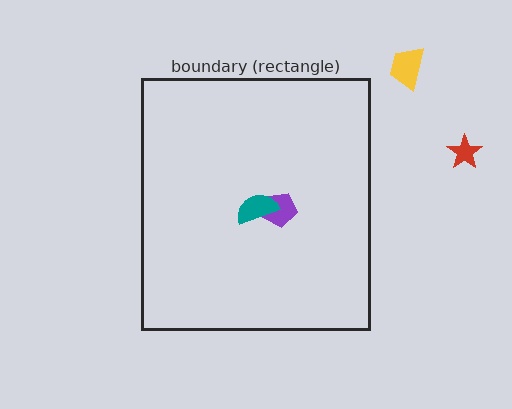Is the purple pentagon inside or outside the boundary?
Inside.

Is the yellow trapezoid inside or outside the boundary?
Outside.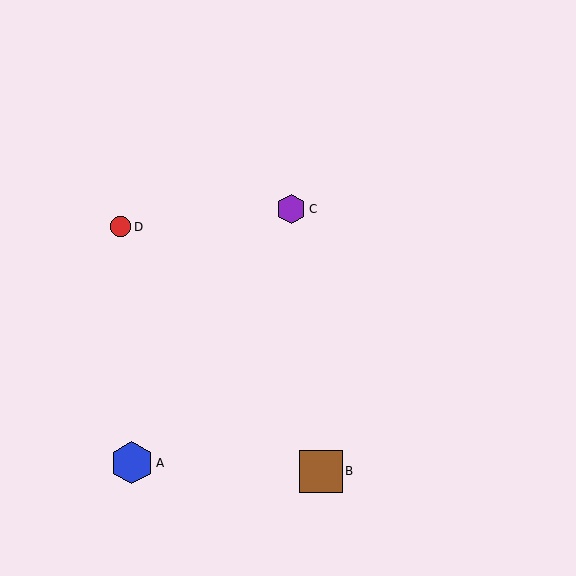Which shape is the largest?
The brown square (labeled B) is the largest.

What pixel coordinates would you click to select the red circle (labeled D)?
Click at (121, 227) to select the red circle D.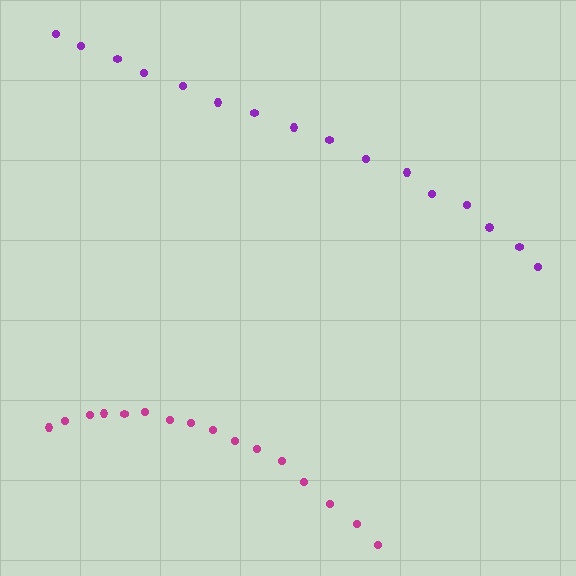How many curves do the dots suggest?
There are 2 distinct paths.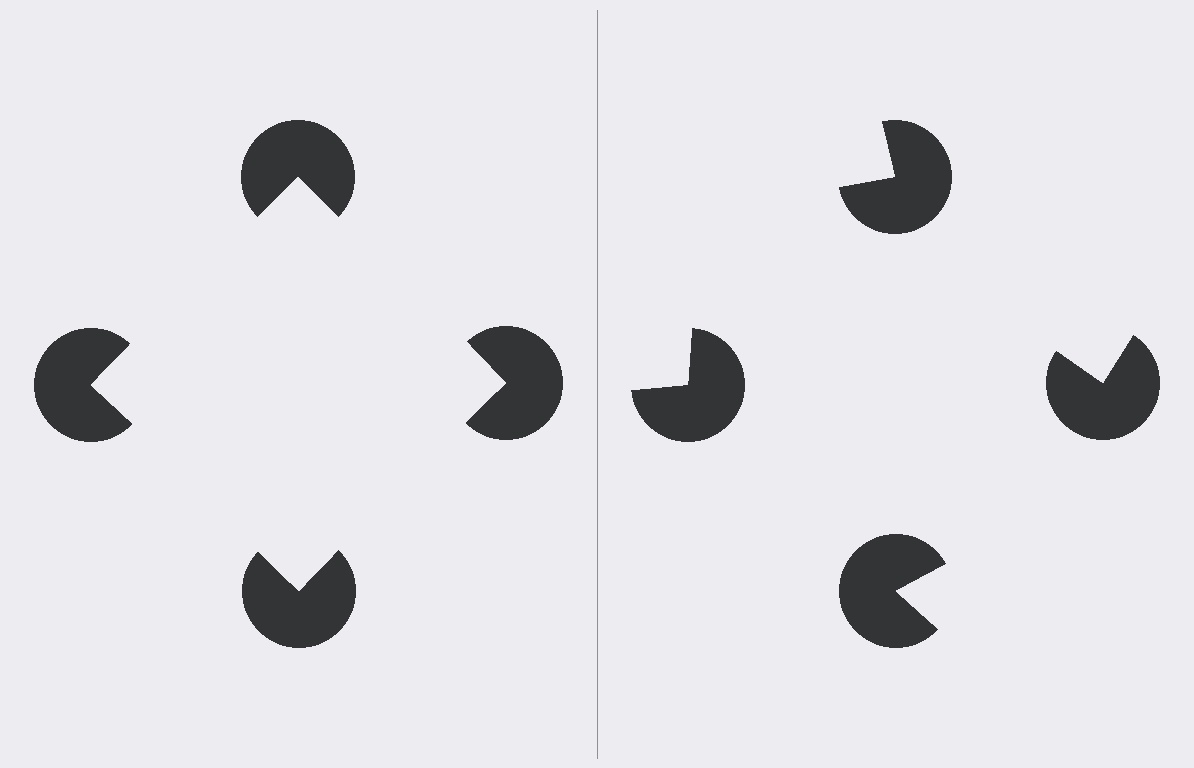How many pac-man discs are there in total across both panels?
8 — 4 on each side.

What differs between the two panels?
The pac-man discs are positioned identically on both sides; only the wedge orientations differ. On the left they align to a square; on the right they are misaligned.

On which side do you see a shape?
An illusory square appears on the left side. On the right side the wedge cuts are rotated, so no coherent shape forms.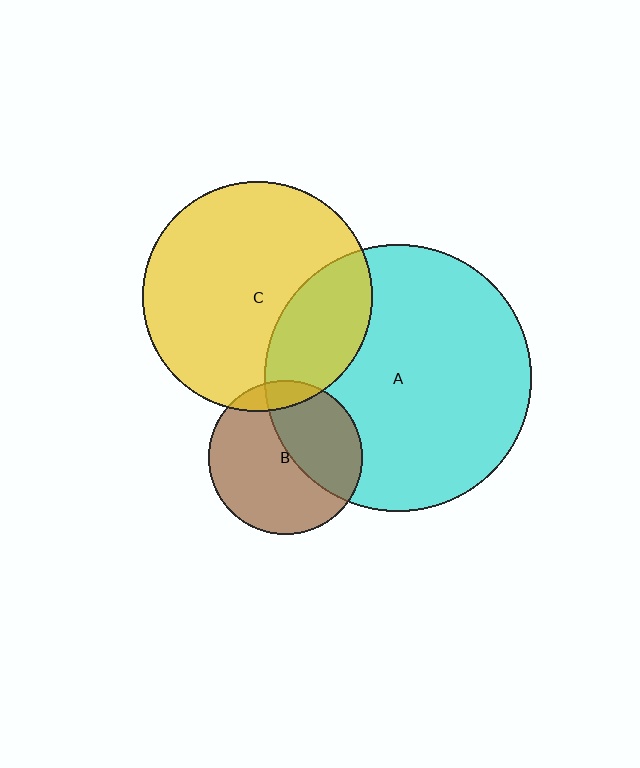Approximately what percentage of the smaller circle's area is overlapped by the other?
Approximately 25%.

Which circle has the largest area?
Circle A (cyan).